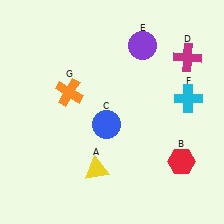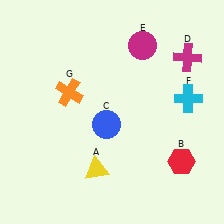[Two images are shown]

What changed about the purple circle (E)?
In Image 1, E is purple. In Image 2, it changed to magenta.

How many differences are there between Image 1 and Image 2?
There is 1 difference between the two images.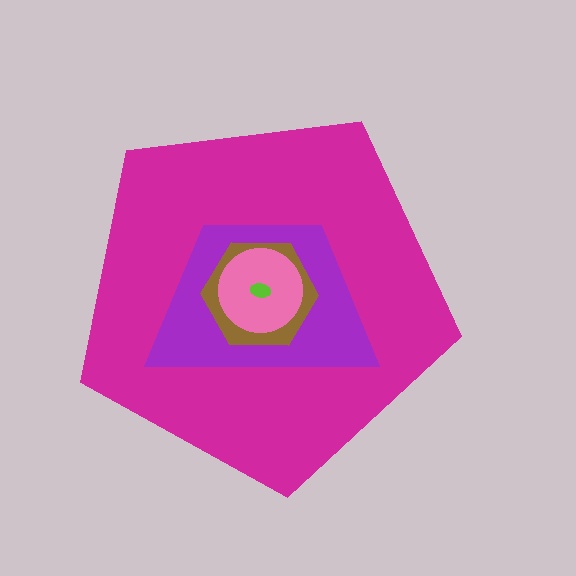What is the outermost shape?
The magenta pentagon.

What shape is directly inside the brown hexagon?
The pink circle.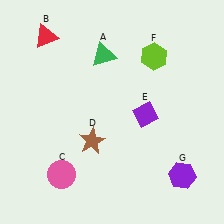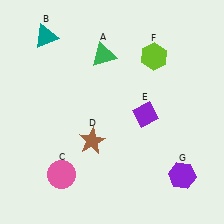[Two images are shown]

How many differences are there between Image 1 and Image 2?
There is 1 difference between the two images.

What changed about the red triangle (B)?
In Image 1, B is red. In Image 2, it changed to teal.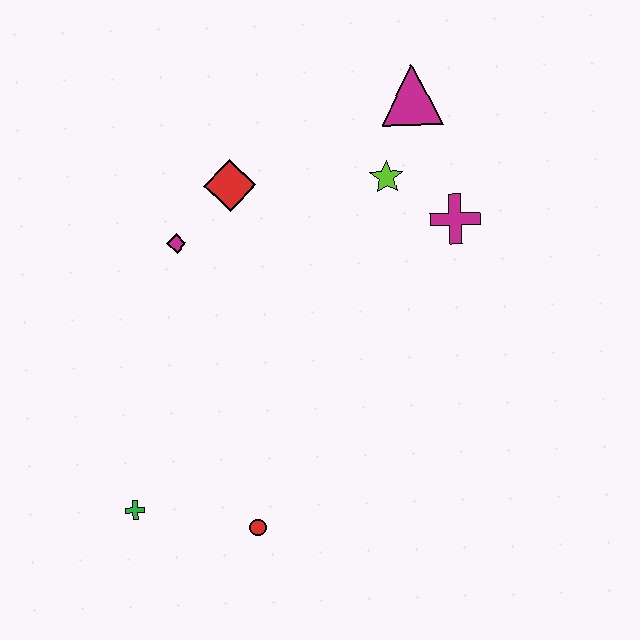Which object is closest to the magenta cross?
The lime star is closest to the magenta cross.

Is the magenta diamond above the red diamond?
No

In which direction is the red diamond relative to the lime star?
The red diamond is to the left of the lime star.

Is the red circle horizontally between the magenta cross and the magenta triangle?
No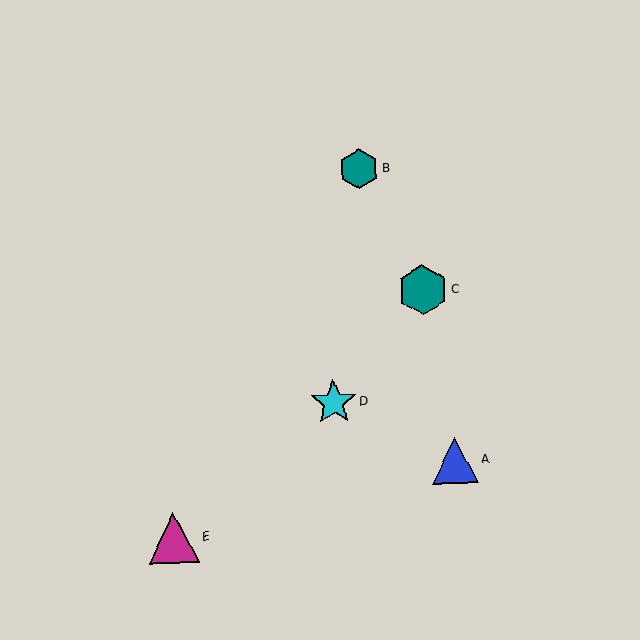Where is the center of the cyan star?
The center of the cyan star is at (333, 402).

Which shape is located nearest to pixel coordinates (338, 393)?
The cyan star (labeled D) at (333, 402) is nearest to that location.